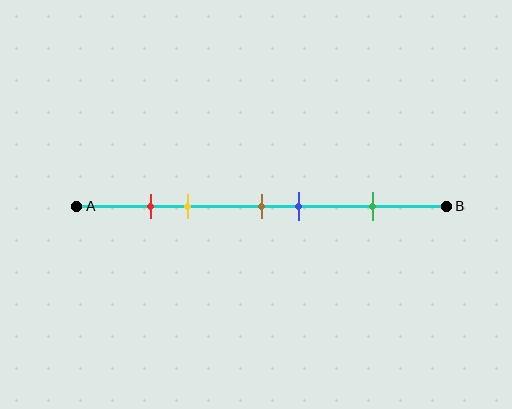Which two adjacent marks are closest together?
The red and yellow marks are the closest adjacent pair.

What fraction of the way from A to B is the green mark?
The green mark is approximately 80% (0.8) of the way from A to B.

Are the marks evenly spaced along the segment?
No, the marks are not evenly spaced.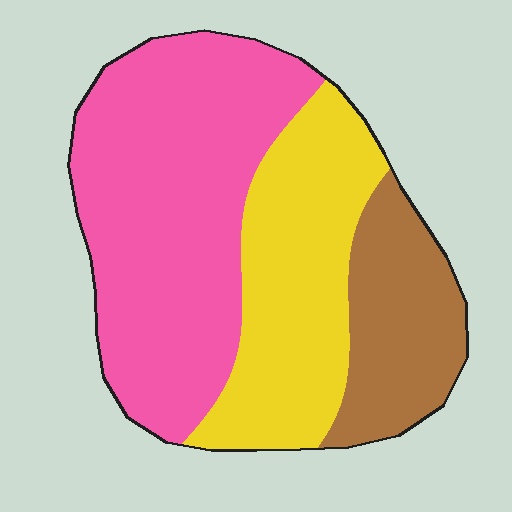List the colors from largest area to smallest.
From largest to smallest: pink, yellow, brown.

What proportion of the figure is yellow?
Yellow covers 31% of the figure.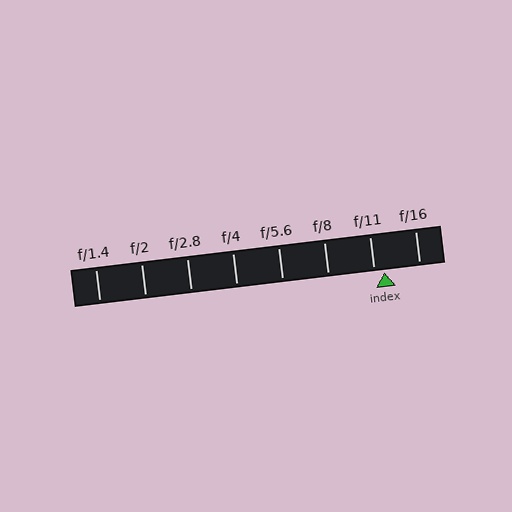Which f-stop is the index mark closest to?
The index mark is closest to f/11.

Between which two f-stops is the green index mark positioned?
The index mark is between f/11 and f/16.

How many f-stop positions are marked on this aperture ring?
There are 8 f-stop positions marked.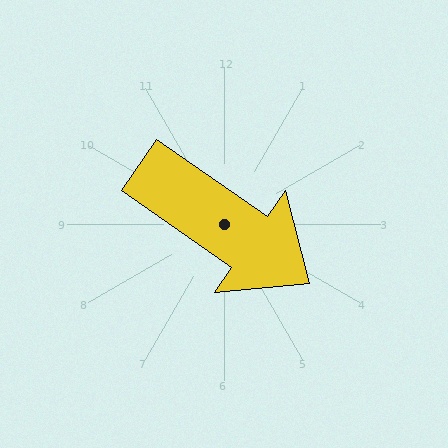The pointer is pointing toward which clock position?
Roughly 4 o'clock.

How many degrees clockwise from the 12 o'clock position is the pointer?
Approximately 125 degrees.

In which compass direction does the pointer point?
Southeast.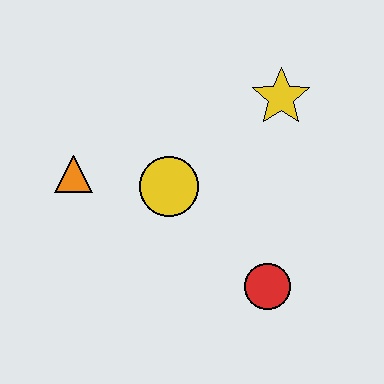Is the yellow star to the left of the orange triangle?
No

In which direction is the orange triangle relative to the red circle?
The orange triangle is to the left of the red circle.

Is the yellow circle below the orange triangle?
Yes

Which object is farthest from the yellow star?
The orange triangle is farthest from the yellow star.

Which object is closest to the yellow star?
The yellow circle is closest to the yellow star.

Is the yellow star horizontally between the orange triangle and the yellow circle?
No